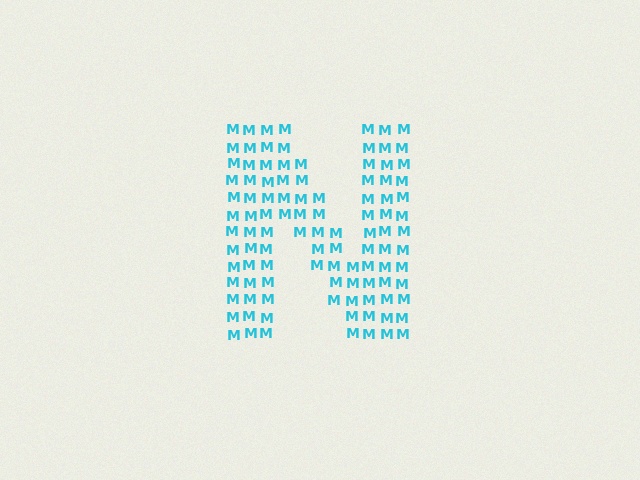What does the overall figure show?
The overall figure shows the letter N.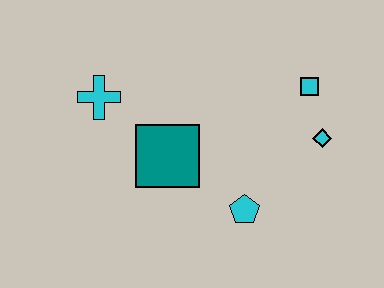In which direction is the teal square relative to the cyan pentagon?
The teal square is to the left of the cyan pentagon.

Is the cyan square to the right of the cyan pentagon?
Yes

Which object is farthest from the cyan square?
The cyan cross is farthest from the cyan square.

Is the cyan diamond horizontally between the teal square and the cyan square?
No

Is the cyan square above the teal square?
Yes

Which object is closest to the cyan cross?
The teal square is closest to the cyan cross.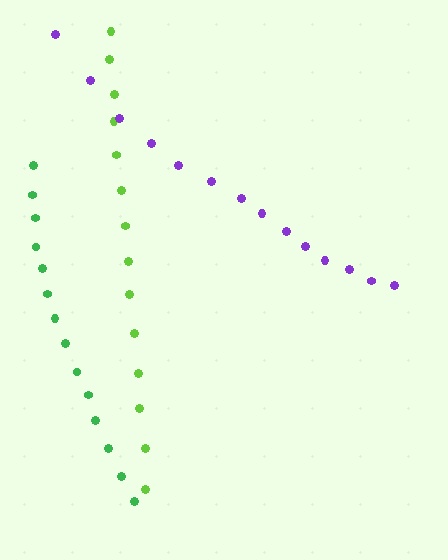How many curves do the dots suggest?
There are 3 distinct paths.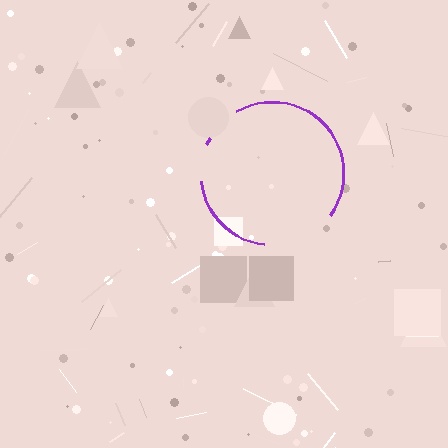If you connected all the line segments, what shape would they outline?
They would outline a circle.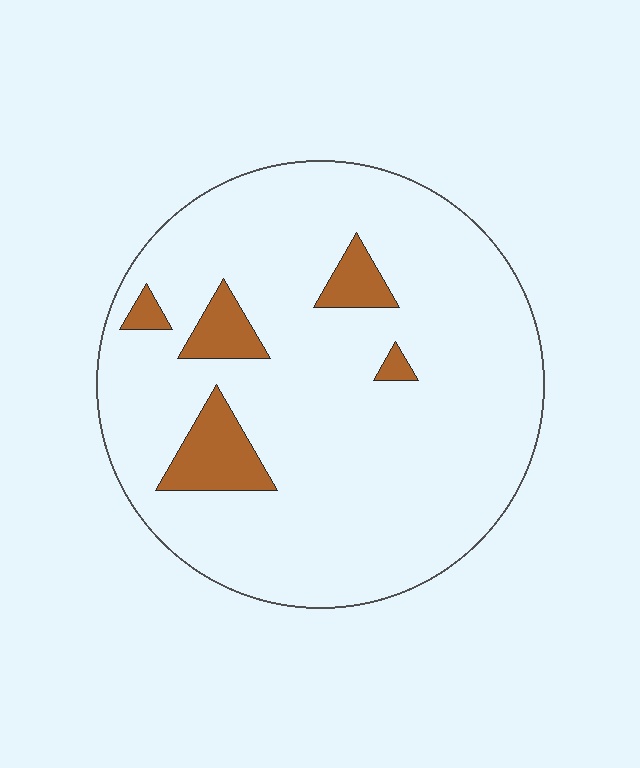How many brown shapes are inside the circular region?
5.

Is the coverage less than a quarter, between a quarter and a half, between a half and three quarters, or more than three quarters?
Less than a quarter.